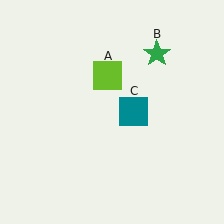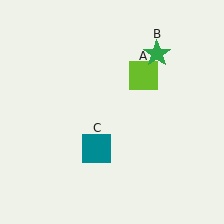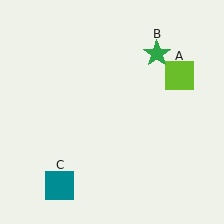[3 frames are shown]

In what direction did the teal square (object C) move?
The teal square (object C) moved down and to the left.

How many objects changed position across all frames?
2 objects changed position: lime square (object A), teal square (object C).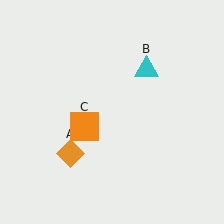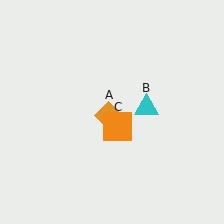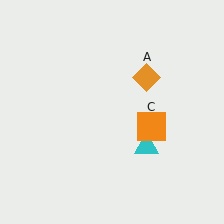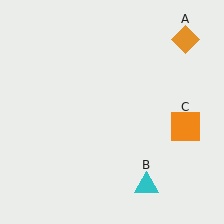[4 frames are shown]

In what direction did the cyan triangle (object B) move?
The cyan triangle (object B) moved down.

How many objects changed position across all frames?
3 objects changed position: orange diamond (object A), cyan triangle (object B), orange square (object C).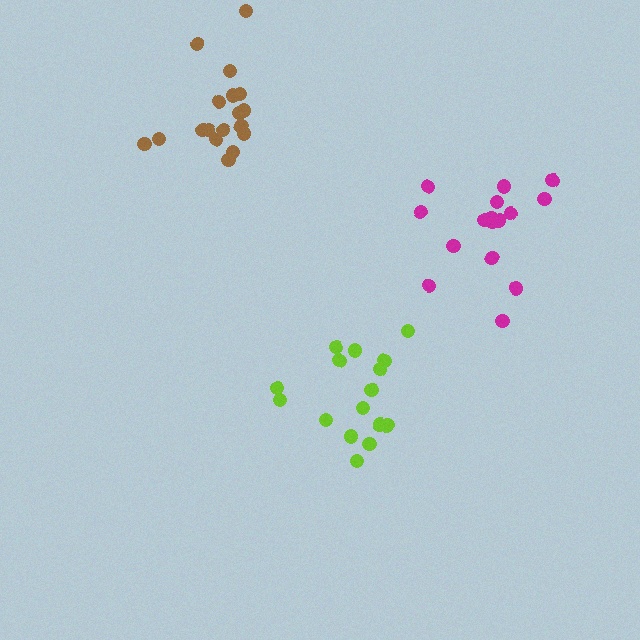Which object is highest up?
The brown cluster is topmost.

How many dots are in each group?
Group 1: 16 dots, Group 2: 18 dots, Group 3: 16 dots (50 total).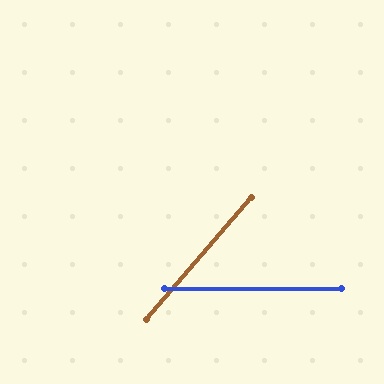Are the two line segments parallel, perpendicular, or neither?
Neither parallel nor perpendicular — they differ by about 49°.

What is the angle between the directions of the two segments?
Approximately 49 degrees.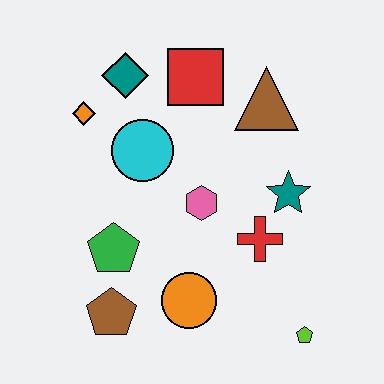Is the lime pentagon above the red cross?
No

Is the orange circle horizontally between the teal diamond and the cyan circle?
No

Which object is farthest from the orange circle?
The teal diamond is farthest from the orange circle.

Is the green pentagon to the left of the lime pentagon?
Yes